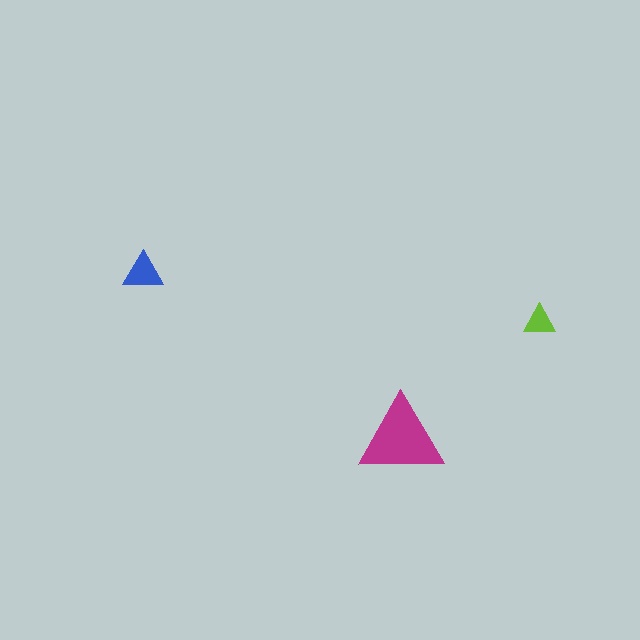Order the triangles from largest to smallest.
the magenta one, the blue one, the lime one.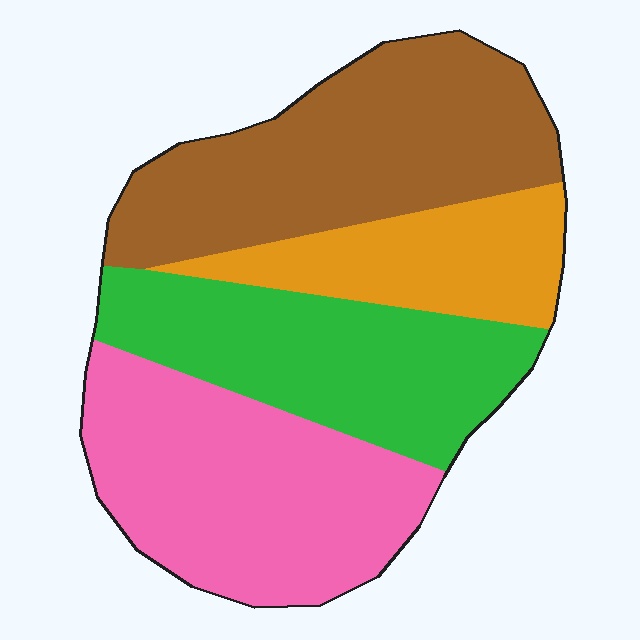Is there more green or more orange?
Green.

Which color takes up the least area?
Orange, at roughly 15%.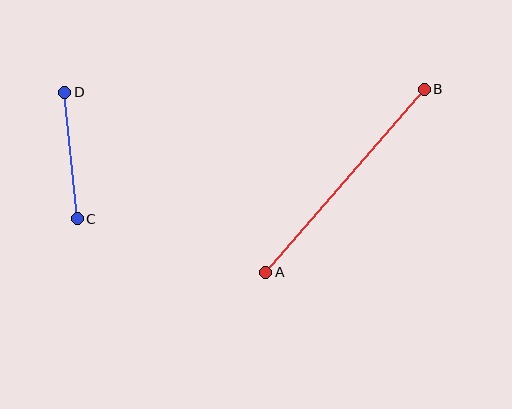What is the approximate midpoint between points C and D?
The midpoint is at approximately (71, 155) pixels.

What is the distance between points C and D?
The distance is approximately 127 pixels.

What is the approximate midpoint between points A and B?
The midpoint is at approximately (345, 181) pixels.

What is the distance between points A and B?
The distance is approximately 242 pixels.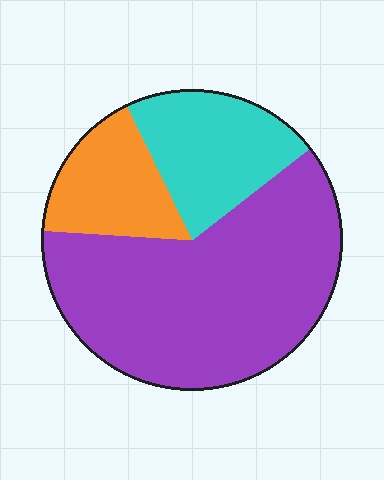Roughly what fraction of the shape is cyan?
Cyan takes up less than a quarter of the shape.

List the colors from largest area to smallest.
From largest to smallest: purple, cyan, orange.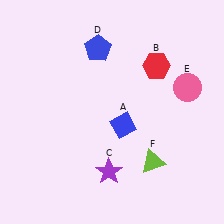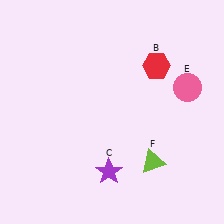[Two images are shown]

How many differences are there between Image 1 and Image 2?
There are 2 differences between the two images.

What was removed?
The blue pentagon (D), the blue diamond (A) were removed in Image 2.